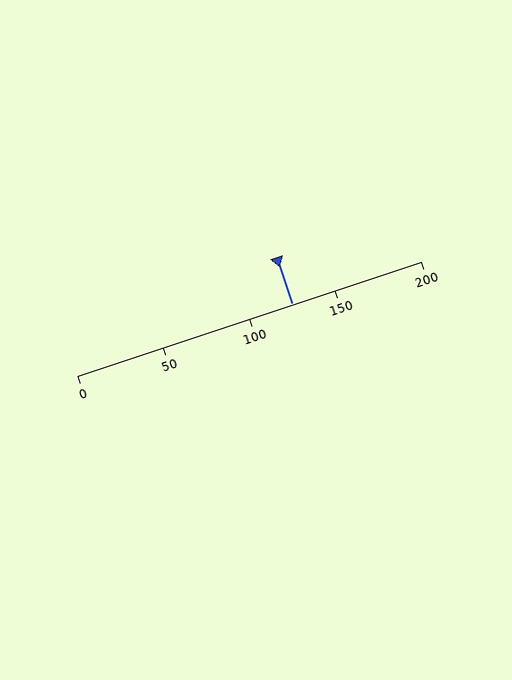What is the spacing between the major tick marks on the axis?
The major ticks are spaced 50 apart.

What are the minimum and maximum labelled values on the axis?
The axis runs from 0 to 200.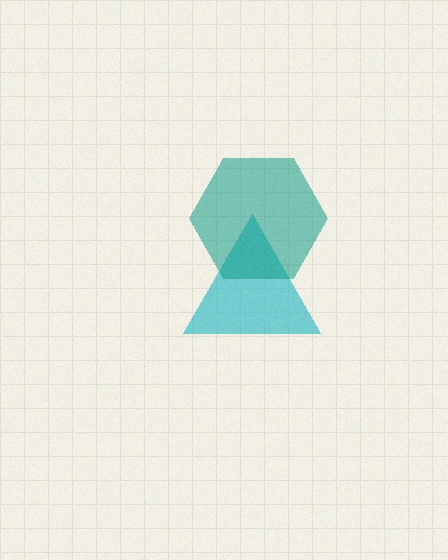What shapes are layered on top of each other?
The layered shapes are: a cyan triangle, a teal hexagon.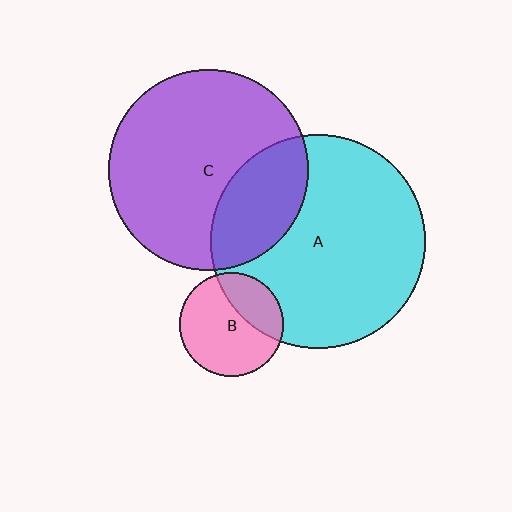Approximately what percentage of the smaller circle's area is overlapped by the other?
Approximately 30%.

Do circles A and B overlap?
Yes.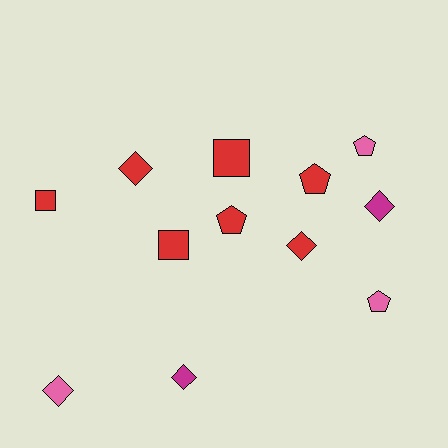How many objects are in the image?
There are 12 objects.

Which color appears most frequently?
Red, with 7 objects.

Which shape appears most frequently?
Diamond, with 5 objects.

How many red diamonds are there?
There are 2 red diamonds.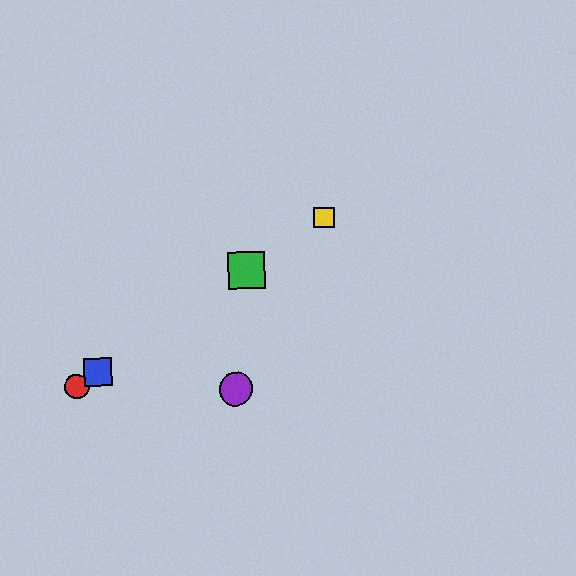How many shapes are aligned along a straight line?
4 shapes (the red circle, the blue square, the green square, the yellow square) are aligned along a straight line.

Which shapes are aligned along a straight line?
The red circle, the blue square, the green square, the yellow square are aligned along a straight line.